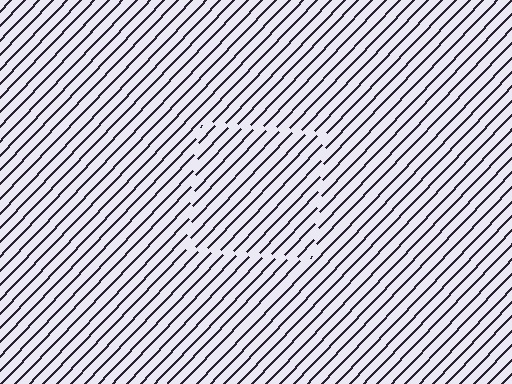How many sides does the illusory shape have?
4 sides — the line-ends trace a square.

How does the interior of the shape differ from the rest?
The interior of the shape contains the same grating, shifted by half a period — the contour is defined by the phase discontinuity where line-ends from the inner and outer gratings abut.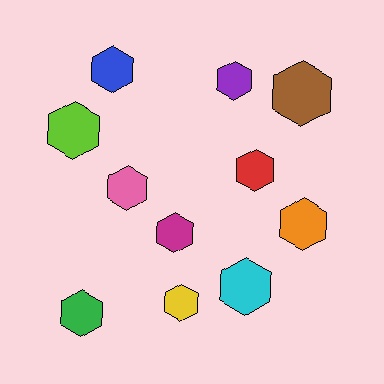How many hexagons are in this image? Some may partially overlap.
There are 11 hexagons.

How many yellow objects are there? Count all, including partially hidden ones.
There is 1 yellow object.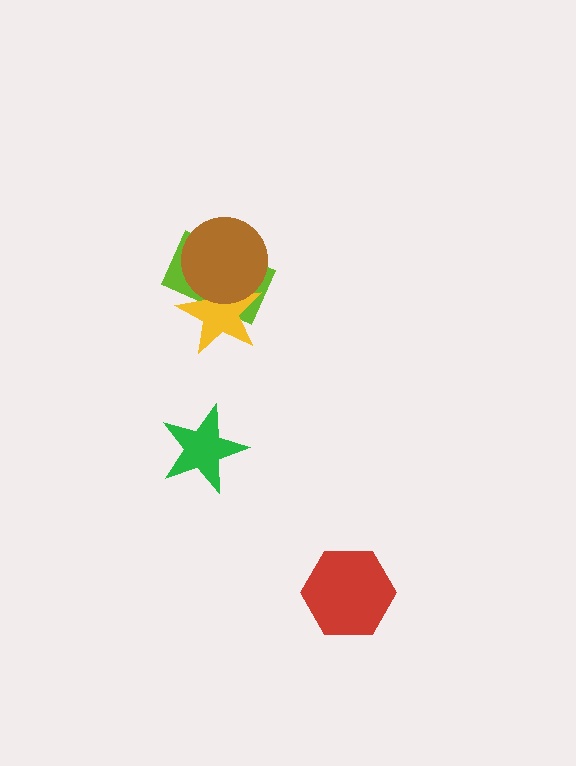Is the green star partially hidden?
No, no other shape covers it.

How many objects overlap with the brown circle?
2 objects overlap with the brown circle.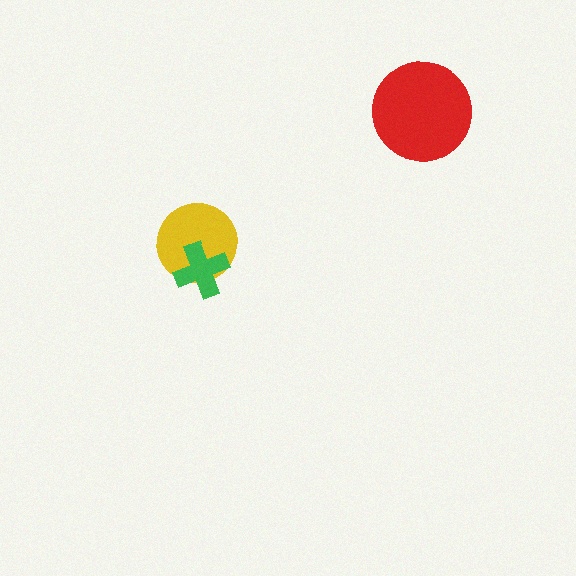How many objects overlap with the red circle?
0 objects overlap with the red circle.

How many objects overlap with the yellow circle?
1 object overlaps with the yellow circle.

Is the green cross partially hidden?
No, no other shape covers it.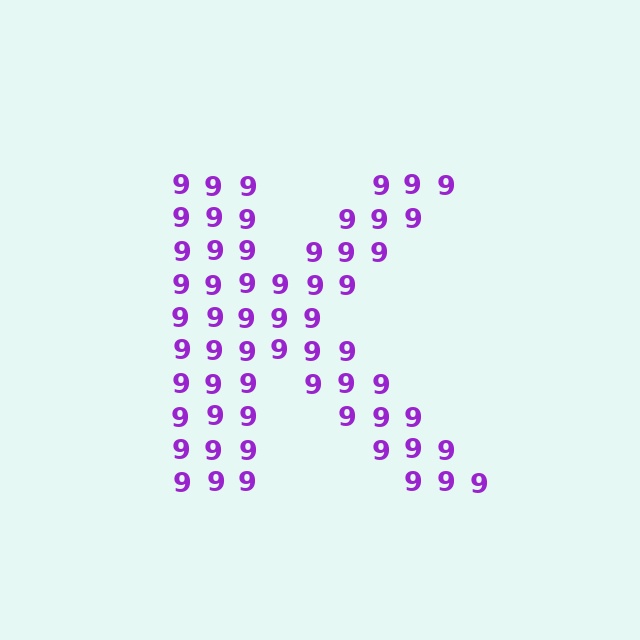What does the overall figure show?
The overall figure shows the letter K.